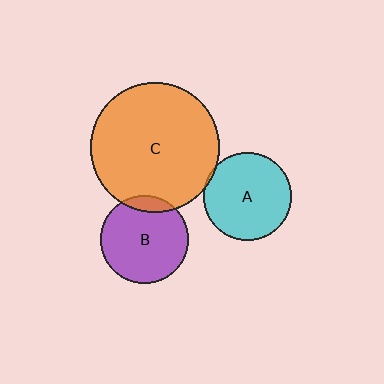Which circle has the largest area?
Circle C (orange).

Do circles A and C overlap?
Yes.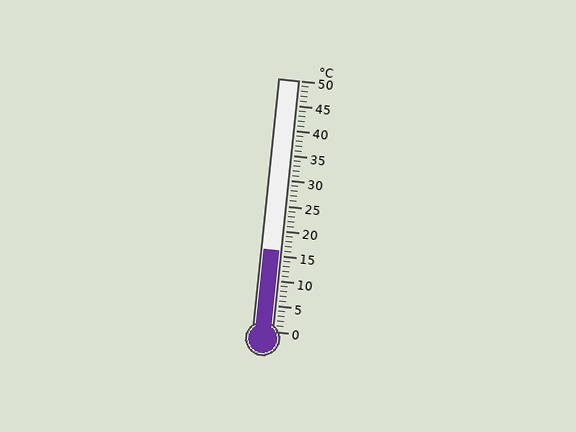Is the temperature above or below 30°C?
The temperature is below 30°C.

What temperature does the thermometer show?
The thermometer shows approximately 16°C.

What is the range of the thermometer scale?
The thermometer scale ranges from 0°C to 50°C.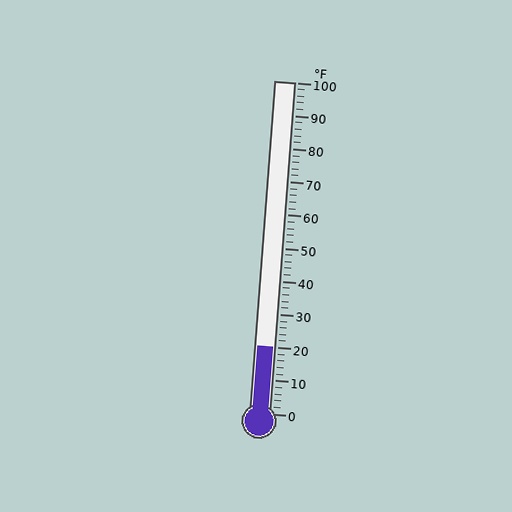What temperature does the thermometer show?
The thermometer shows approximately 20°F.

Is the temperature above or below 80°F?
The temperature is below 80°F.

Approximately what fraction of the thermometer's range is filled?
The thermometer is filled to approximately 20% of its range.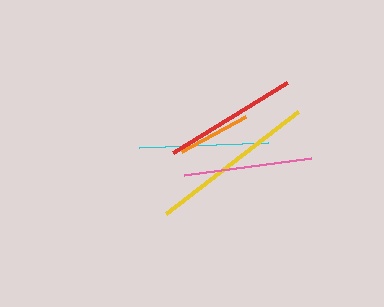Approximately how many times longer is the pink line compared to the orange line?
The pink line is approximately 1.8 times the length of the orange line.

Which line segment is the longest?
The yellow line is the longest at approximately 167 pixels.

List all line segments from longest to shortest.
From longest to shortest: yellow, red, cyan, pink, orange.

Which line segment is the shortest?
The orange line is the shortest at approximately 73 pixels.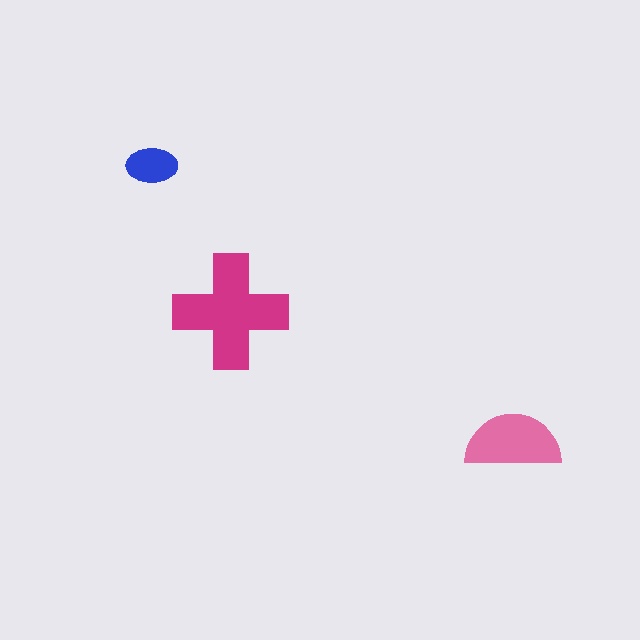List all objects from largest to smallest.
The magenta cross, the pink semicircle, the blue ellipse.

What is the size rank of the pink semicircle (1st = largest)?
2nd.